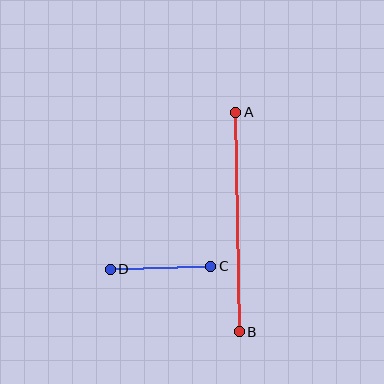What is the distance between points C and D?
The distance is approximately 101 pixels.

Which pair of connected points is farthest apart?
Points A and B are farthest apart.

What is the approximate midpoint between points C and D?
The midpoint is at approximately (161, 268) pixels.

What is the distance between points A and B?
The distance is approximately 220 pixels.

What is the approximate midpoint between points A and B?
The midpoint is at approximately (238, 222) pixels.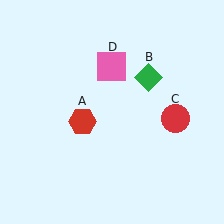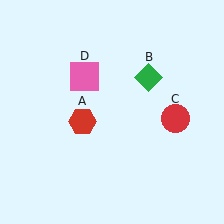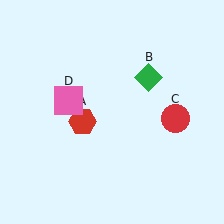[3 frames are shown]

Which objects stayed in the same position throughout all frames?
Red hexagon (object A) and green diamond (object B) and red circle (object C) remained stationary.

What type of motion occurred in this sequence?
The pink square (object D) rotated counterclockwise around the center of the scene.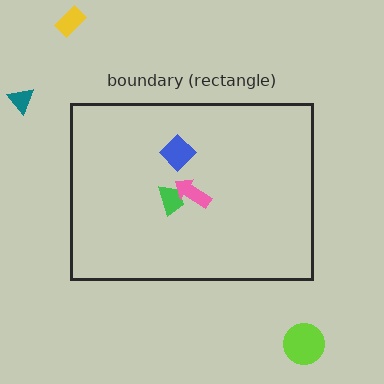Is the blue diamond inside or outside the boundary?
Inside.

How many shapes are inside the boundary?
3 inside, 3 outside.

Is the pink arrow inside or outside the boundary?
Inside.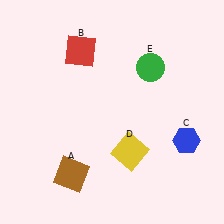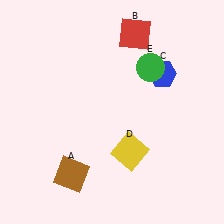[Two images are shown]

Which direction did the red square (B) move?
The red square (B) moved right.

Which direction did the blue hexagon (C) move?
The blue hexagon (C) moved up.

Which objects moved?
The objects that moved are: the red square (B), the blue hexagon (C).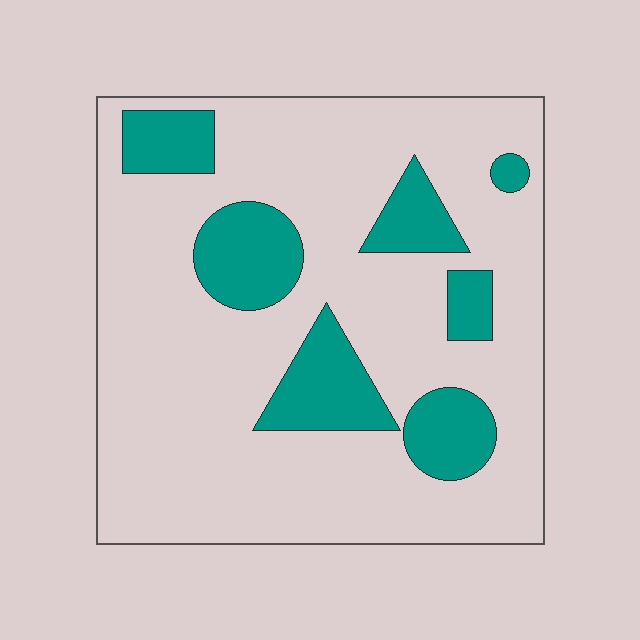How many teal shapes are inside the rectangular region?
7.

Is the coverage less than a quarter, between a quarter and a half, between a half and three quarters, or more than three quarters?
Less than a quarter.